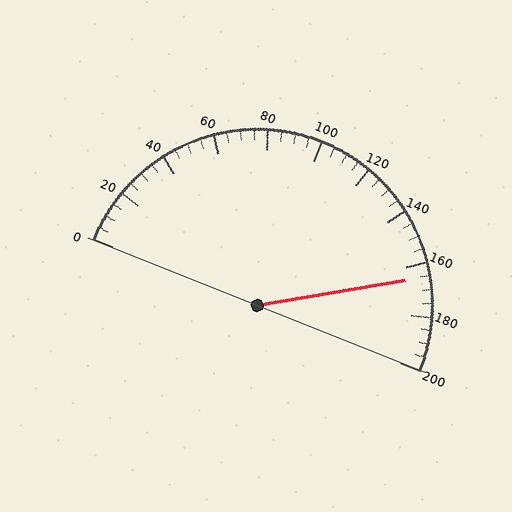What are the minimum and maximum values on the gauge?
The gauge ranges from 0 to 200.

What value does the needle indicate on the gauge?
The needle indicates approximately 165.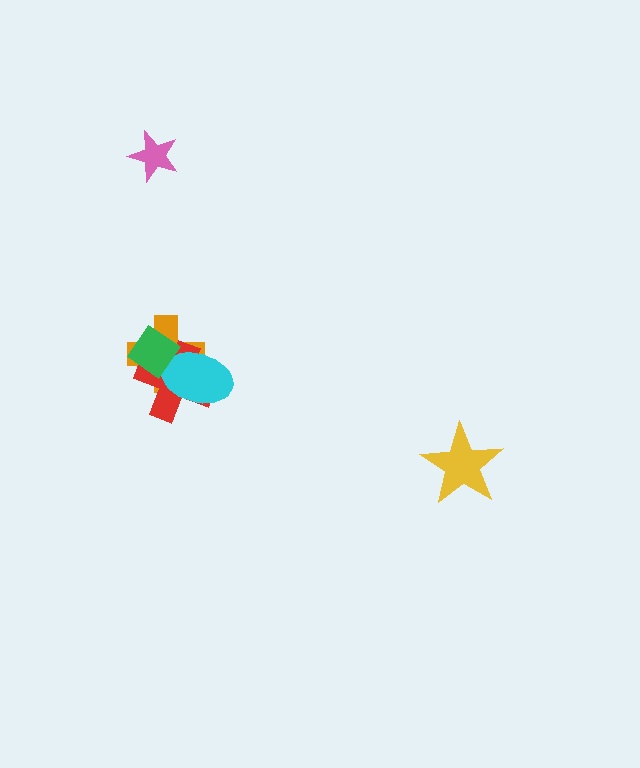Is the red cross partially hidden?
Yes, it is partially covered by another shape.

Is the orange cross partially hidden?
Yes, it is partially covered by another shape.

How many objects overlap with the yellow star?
0 objects overlap with the yellow star.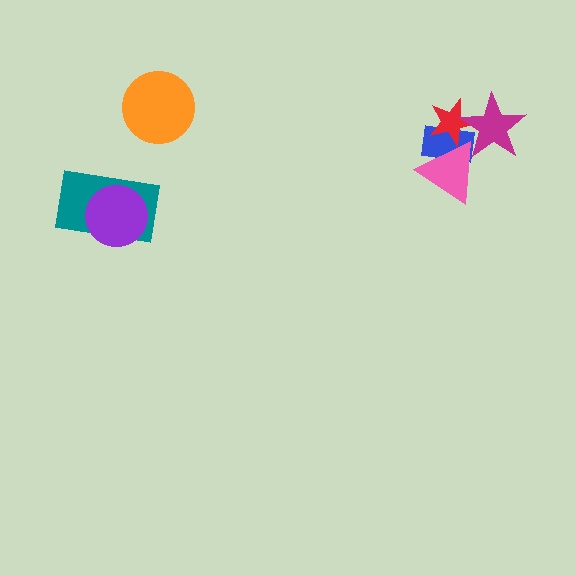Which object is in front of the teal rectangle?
The purple circle is in front of the teal rectangle.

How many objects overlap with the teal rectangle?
1 object overlaps with the teal rectangle.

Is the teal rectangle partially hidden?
Yes, it is partially covered by another shape.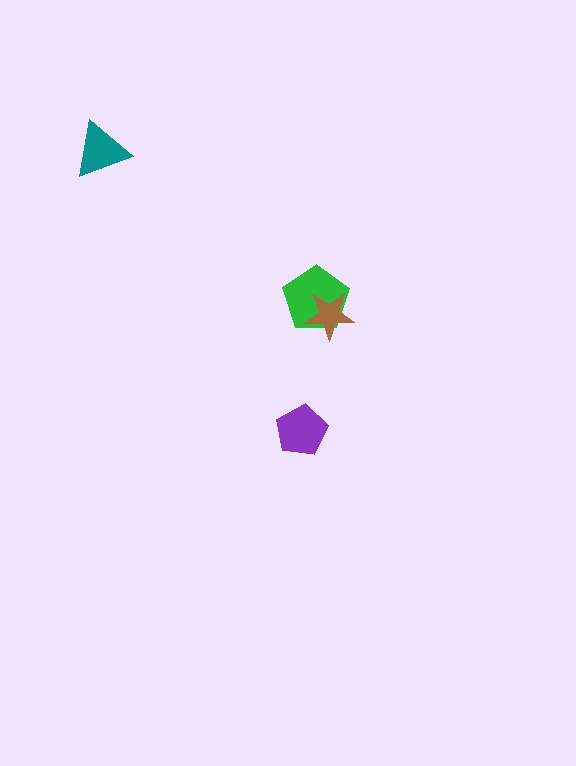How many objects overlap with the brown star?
1 object overlaps with the brown star.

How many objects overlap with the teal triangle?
0 objects overlap with the teal triangle.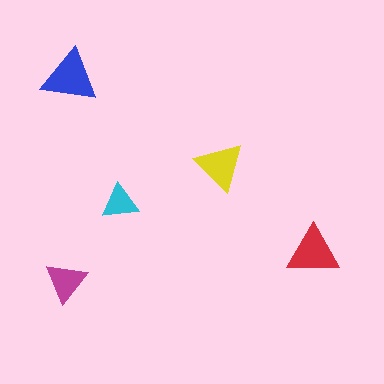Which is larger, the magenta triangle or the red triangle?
The red one.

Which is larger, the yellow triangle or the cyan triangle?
The yellow one.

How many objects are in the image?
There are 5 objects in the image.